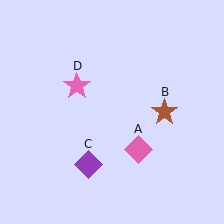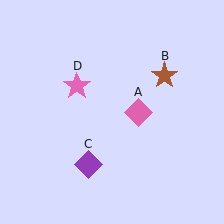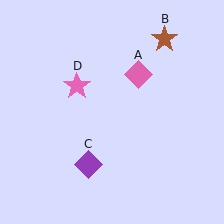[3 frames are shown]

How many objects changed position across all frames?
2 objects changed position: pink diamond (object A), brown star (object B).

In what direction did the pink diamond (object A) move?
The pink diamond (object A) moved up.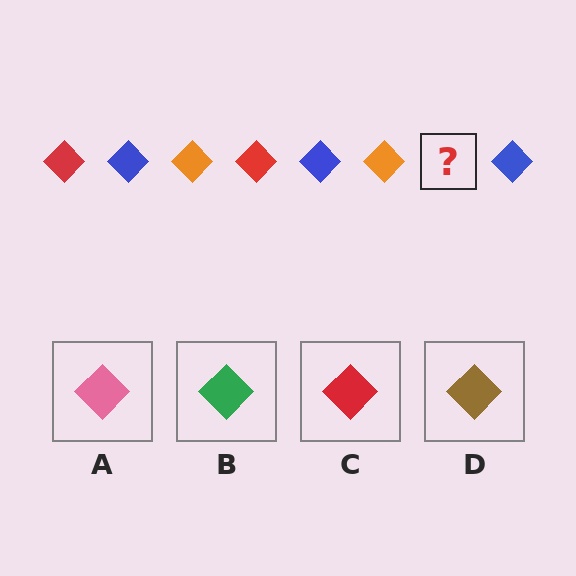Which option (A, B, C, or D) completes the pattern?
C.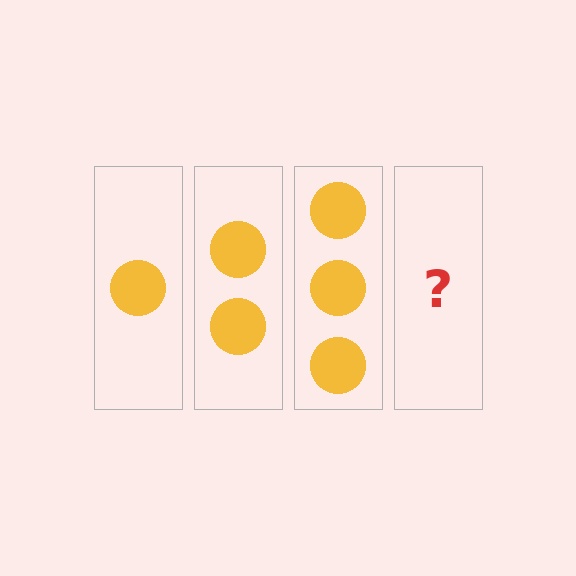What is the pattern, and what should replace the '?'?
The pattern is that each step adds one more circle. The '?' should be 4 circles.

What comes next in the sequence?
The next element should be 4 circles.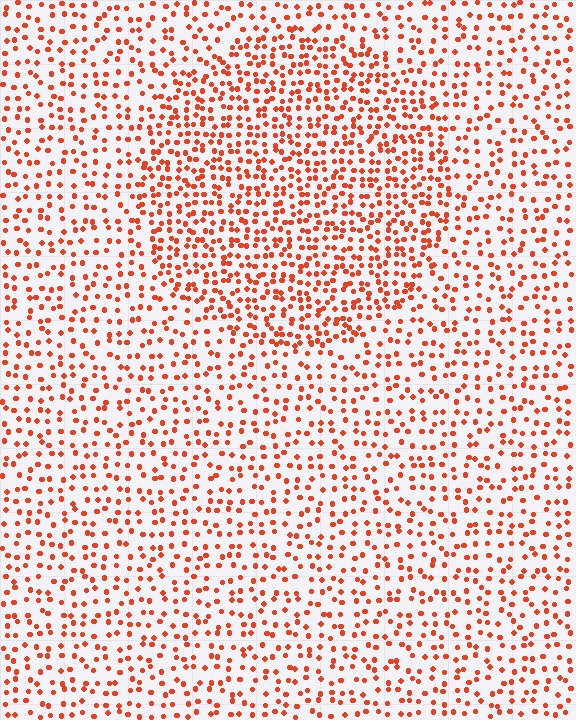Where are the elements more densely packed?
The elements are more densely packed inside the circle boundary.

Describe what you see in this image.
The image contains small red elements arranged at two different densities. A circle-shaped region is visible where the elements are more densely packed than the surrounding area.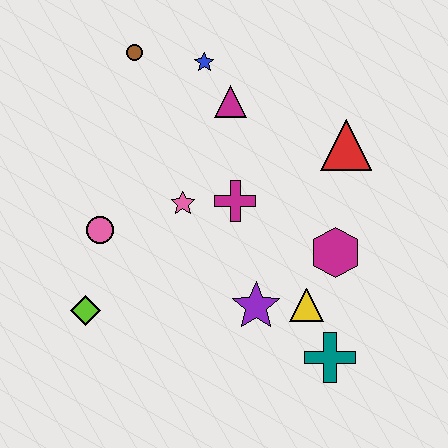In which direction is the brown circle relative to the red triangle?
The brown circle is to the left of the red triangle.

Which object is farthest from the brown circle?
The teal cross is farthest from the brown circle.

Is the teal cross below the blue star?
Yes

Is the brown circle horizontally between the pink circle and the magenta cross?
Yes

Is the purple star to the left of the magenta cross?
No